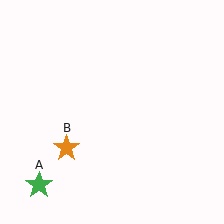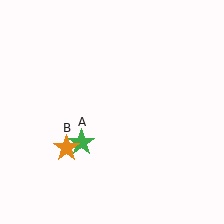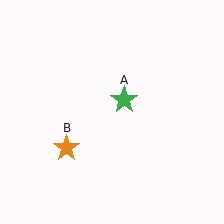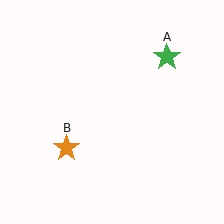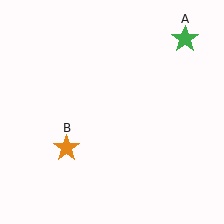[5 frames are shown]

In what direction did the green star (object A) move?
The green star (object A) moved up and to the right.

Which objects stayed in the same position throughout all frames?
Orange star (object B) remained stationary.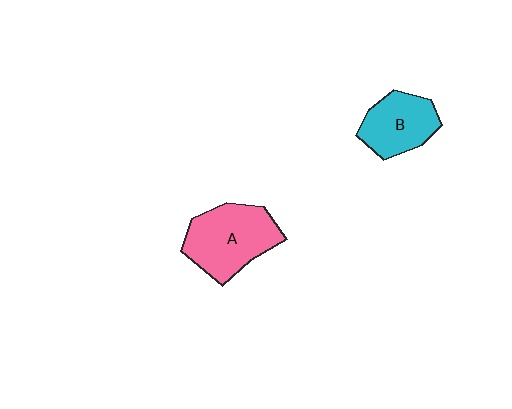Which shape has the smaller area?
Shape B (cyan).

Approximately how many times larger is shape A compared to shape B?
Approximately 1.4 times.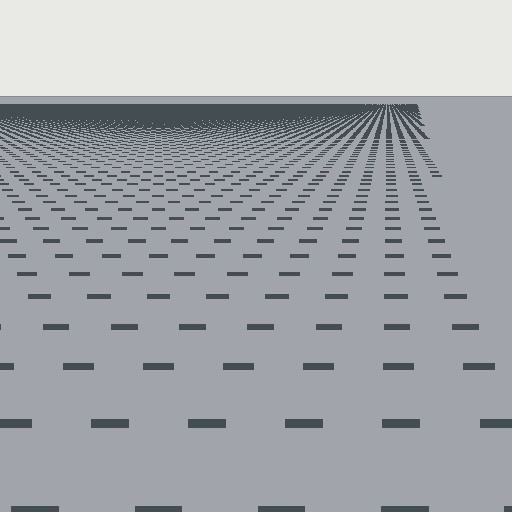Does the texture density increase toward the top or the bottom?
Density increases toward the top.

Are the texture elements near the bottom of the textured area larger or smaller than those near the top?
Larger. Near the bottom, elements are closer to the viewer and appear at a bigger on-screen size.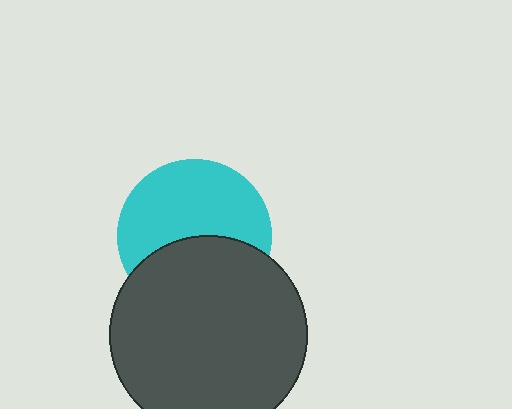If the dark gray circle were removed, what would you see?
You would see the complete cyan circle.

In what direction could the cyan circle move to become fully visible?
The cyan circle could move up. That would shift it out from behind the dark gray circle entirely.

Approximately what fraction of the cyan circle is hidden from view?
Roughly 42% of the cyan circle is hidden behind the dark gray circle.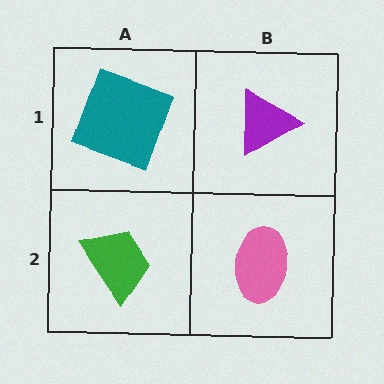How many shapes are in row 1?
2 shapes.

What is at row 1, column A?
A teal square.